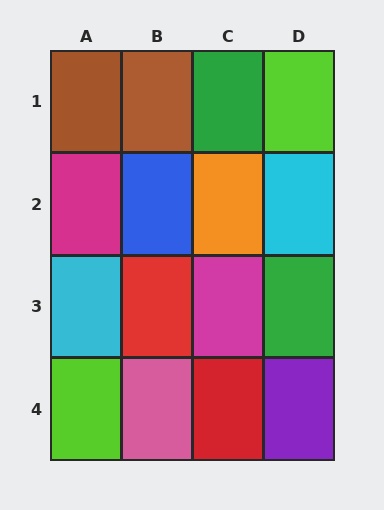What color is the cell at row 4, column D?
Purple.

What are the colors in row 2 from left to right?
Magenta, blue, orange, cyan.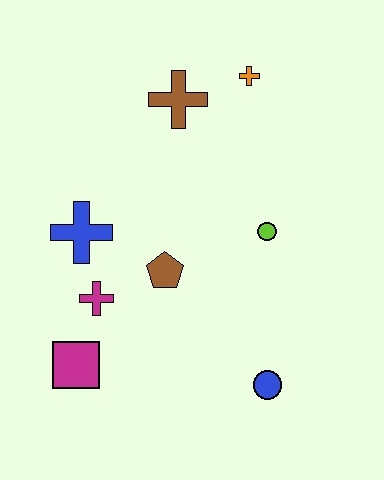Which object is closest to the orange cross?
The brown cross is closest to the orange cross.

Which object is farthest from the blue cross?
The blue circle is farthest from the blue cross.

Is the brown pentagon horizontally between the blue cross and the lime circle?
Yes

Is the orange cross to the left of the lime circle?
Yes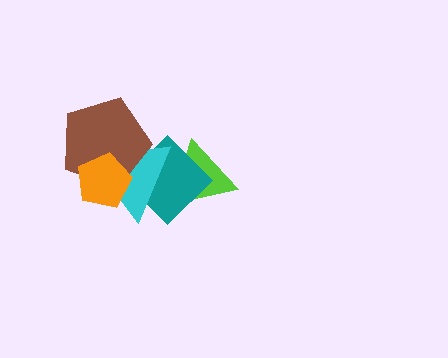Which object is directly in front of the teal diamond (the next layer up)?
The cyan triangle is directly in front of the teal diamond.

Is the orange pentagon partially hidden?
No, no other shape covers it.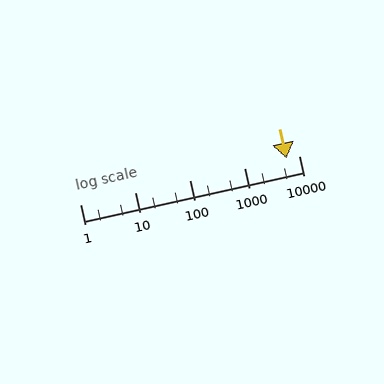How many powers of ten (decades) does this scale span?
The scale spans 4 decades, from 1 to 10000.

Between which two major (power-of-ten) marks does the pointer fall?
The pointer is between 1000 and 10000.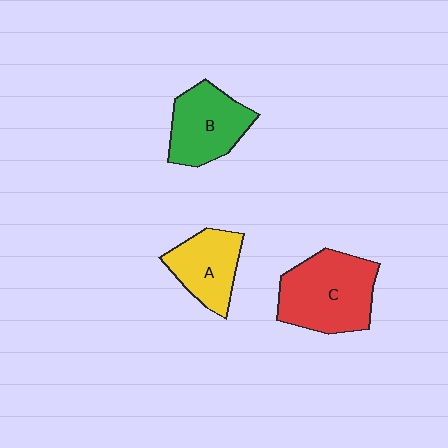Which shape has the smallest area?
Shape A (yellow).